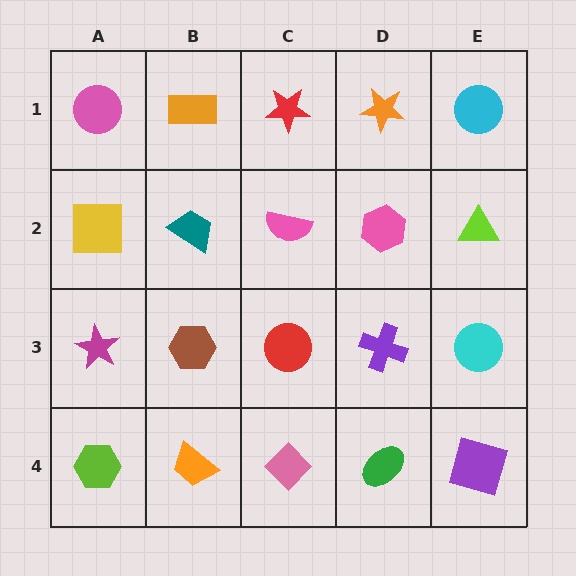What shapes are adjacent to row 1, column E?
A lime triangle (row 2, column E), an orange star (row 1, column D).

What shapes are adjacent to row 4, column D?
A purple cross (row 3, column D), a pink diamond (row 4, column C), a purple square (row 4, column E).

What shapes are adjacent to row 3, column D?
A pink hexagon (row 2, column D), a green ellipse (row 4, column D), a red circle (row 3, column C), a cyan circle (row 3, column E).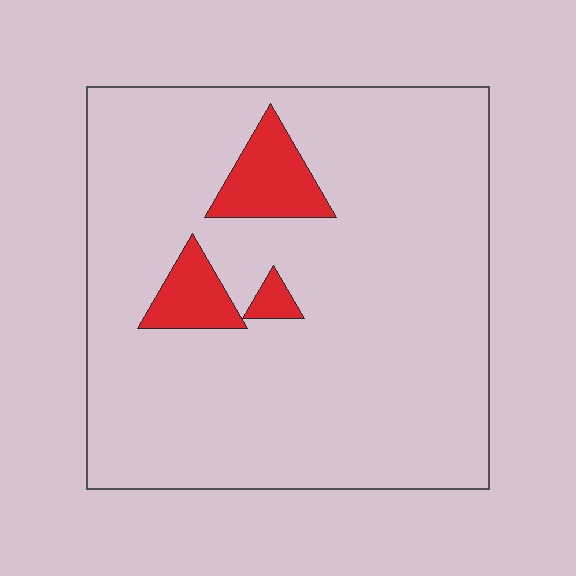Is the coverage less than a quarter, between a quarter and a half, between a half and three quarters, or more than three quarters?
Less than a quarter.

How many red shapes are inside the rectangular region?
3.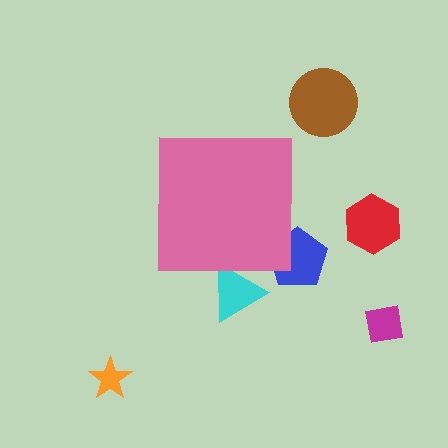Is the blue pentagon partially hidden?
Yes, the blue pentagon is partially hidden behind the pink square.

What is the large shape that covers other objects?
A pink square.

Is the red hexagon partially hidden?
No, the red hexagon is fully visible.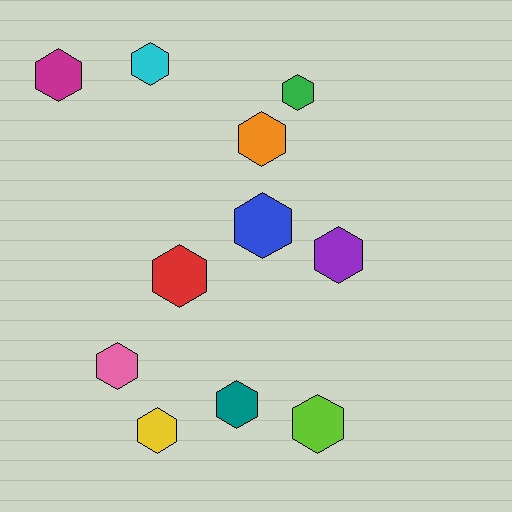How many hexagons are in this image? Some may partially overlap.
There are 11 hexagons.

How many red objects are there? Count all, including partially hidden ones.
There is 1 red object.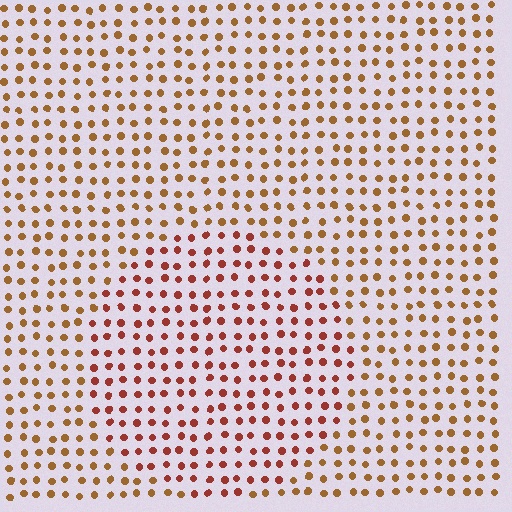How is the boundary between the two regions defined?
The boundary is defined purely by a slight shift in hue (about 29 degrees). Spacing, size, and orientation are identical on both sides.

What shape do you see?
I see a circle.